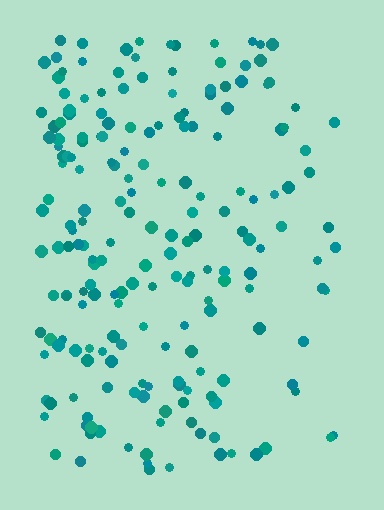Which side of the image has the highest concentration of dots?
The left.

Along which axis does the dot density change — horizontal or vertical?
Horizontal.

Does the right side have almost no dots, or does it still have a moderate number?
Still a moderate number, just noticeably fewer than the left.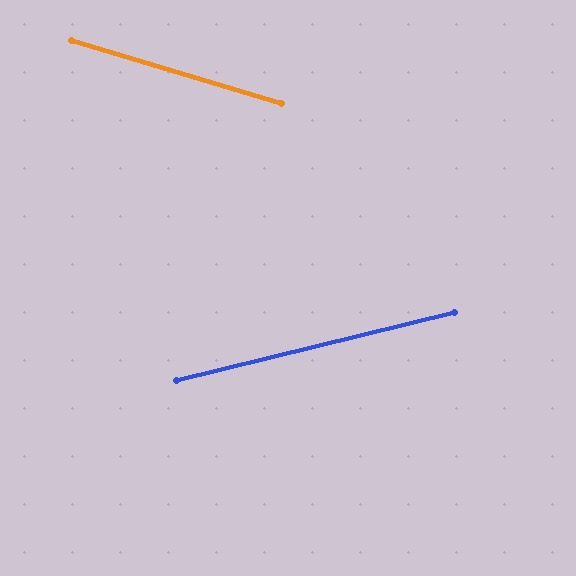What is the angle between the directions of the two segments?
Approximately 30 degrees.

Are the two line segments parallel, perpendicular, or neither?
Neither parallel nor perpendicular — they differ by about 30°.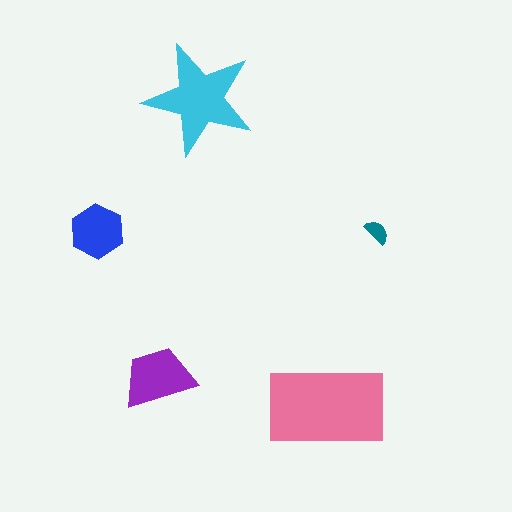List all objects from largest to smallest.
The pink rectangle, the cyan star, the purple trapezoid, the blue hexagon, the teal semicircle.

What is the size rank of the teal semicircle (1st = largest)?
5th.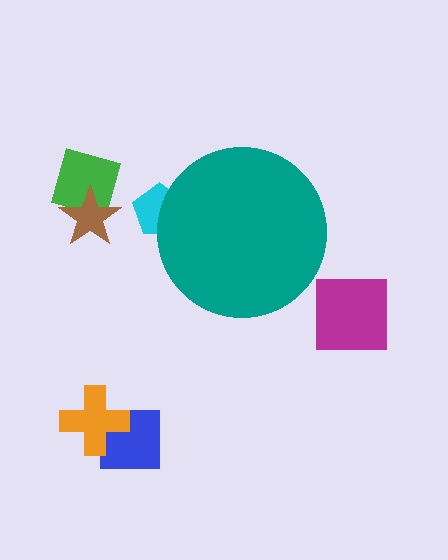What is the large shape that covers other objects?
A teal circle.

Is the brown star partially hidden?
No, the brown star is fully visible.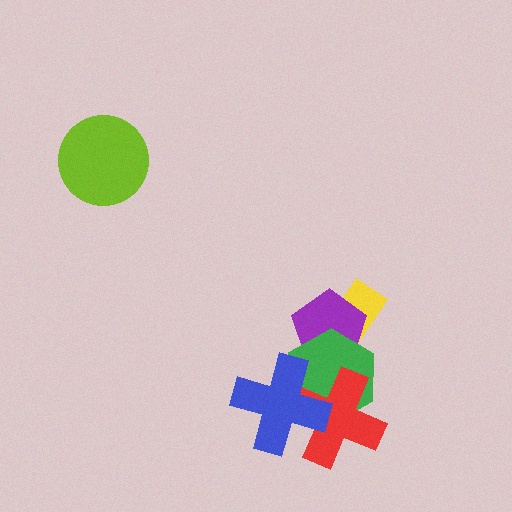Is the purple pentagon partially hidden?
Yes, it is partially covered by another shape.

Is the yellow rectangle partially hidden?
Yes, it is partially covered by another shape.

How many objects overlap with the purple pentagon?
2 objects overlap with the purple pentagon.